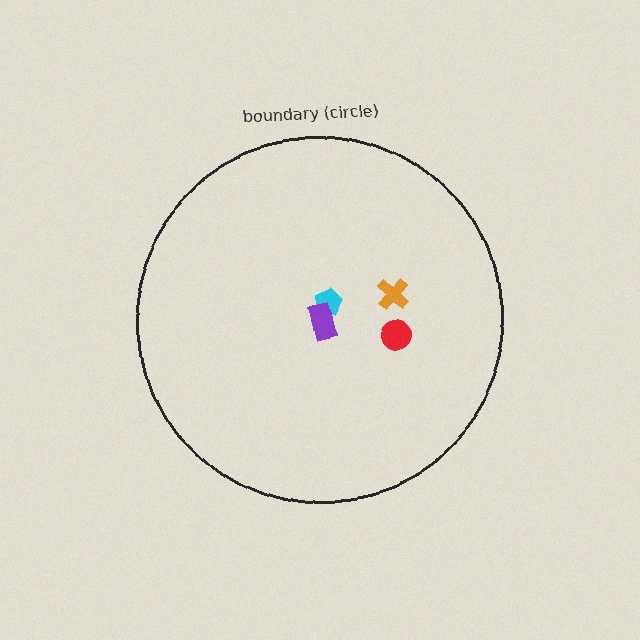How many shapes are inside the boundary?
4 inside, 0 outside.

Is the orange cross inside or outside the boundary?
Inside.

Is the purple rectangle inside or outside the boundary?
Inside.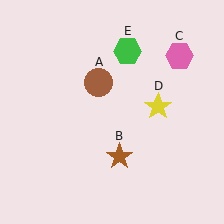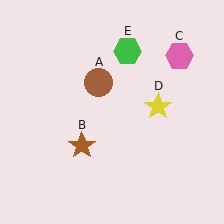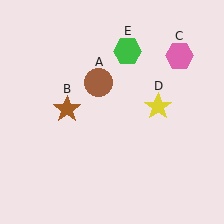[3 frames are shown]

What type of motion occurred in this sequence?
The brown star (object B) rotated clockwise around the center of the scene.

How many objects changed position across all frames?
1 object changed position: brown star (object B).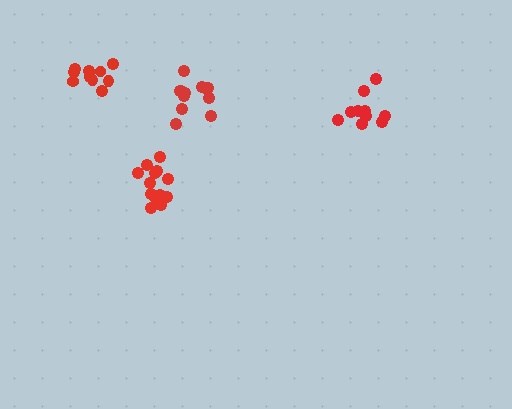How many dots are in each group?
Group 1: 10 dots, Group 2: 10 dots, Group 3: 14 dots, Group 4: 12 dots (46 total).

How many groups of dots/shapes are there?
There are 4 groups.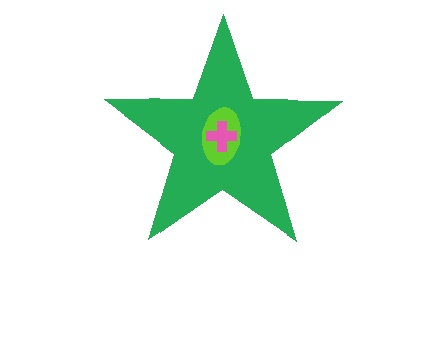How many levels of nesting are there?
3.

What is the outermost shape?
The green star.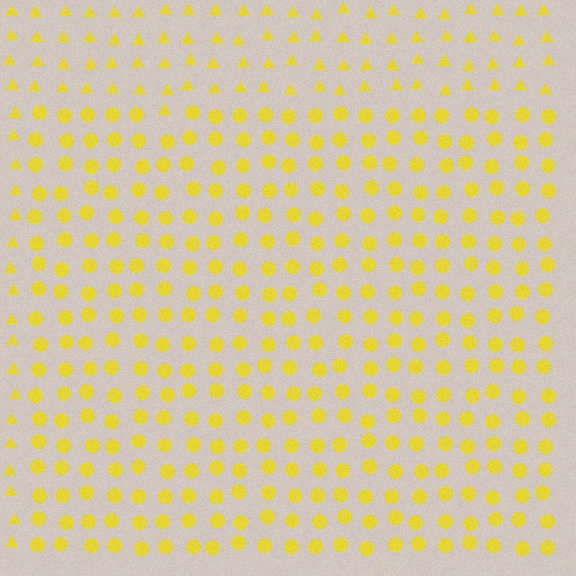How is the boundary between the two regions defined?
The boundary is defined by a change in element shape: circles inside vs. triangles outside. All elements share the same color and spacing.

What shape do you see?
I see a rectangle.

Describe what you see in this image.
The image is filled with small yellow elements arranged in a uniform grid. A rectangle-shaped region contains circles, while the surrounding area contains triangles. The boundary is defined purely by the change in element shape.